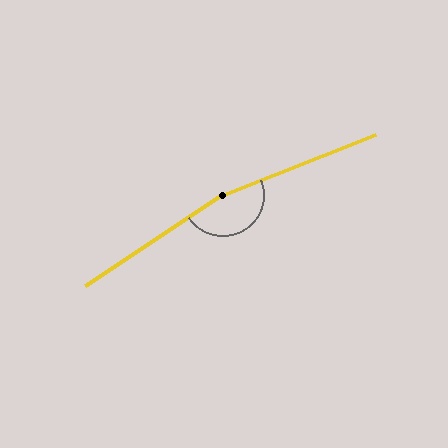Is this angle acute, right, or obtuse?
It is obtuse.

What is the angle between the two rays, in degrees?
Approximately 168 degrees.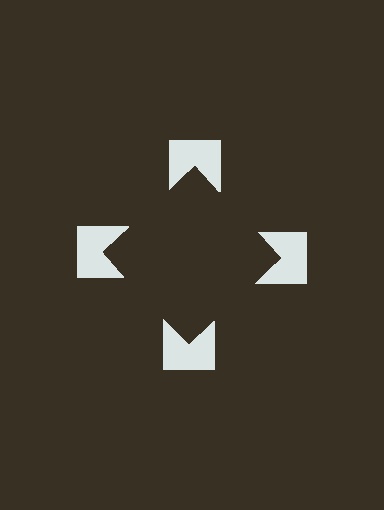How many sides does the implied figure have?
4 sides.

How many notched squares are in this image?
There are 4 — one at each vertex of the illusory square.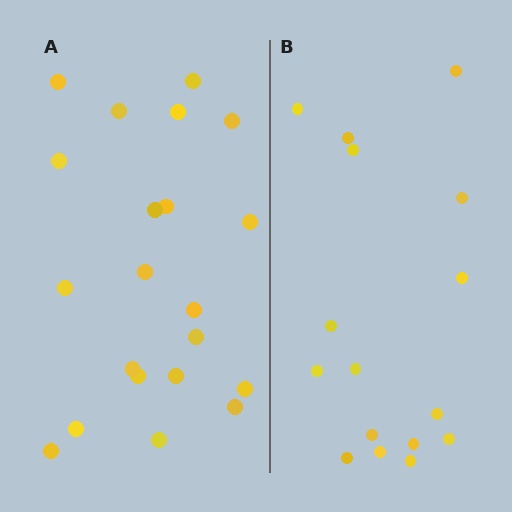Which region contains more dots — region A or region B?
Region A (the left region) has more dots.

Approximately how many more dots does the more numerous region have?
Region A has about 5 more dots than region B.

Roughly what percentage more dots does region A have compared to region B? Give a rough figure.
About 30% more.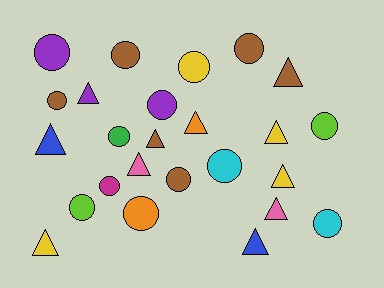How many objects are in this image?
There are 25 objects.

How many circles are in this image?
There are 14 circles.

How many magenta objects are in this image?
There is 1 magenta object.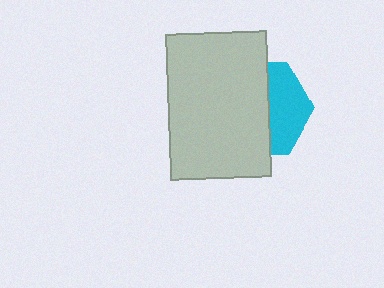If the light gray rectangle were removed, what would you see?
You would see the complete cyan hexagon.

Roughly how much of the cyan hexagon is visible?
A small part of it is visible (roughly 39%).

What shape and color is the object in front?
The object in front is a light gray rectangle.